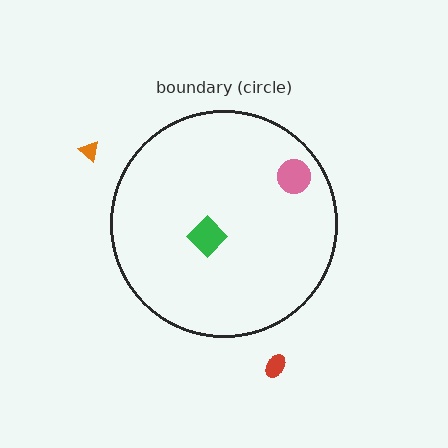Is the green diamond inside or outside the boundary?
Inside.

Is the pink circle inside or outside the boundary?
Inside.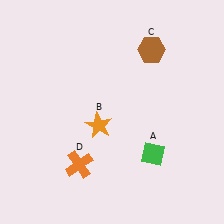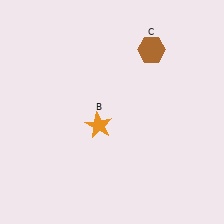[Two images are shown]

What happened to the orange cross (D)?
The orange cross (D) was removed in Image 2. It was in the bottom-left area of Image 1.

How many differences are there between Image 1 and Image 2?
There are 2 differences between the two images.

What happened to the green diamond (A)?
The green diamond (A) was removed in Image 2. It was in the bottom-right area of Image 1.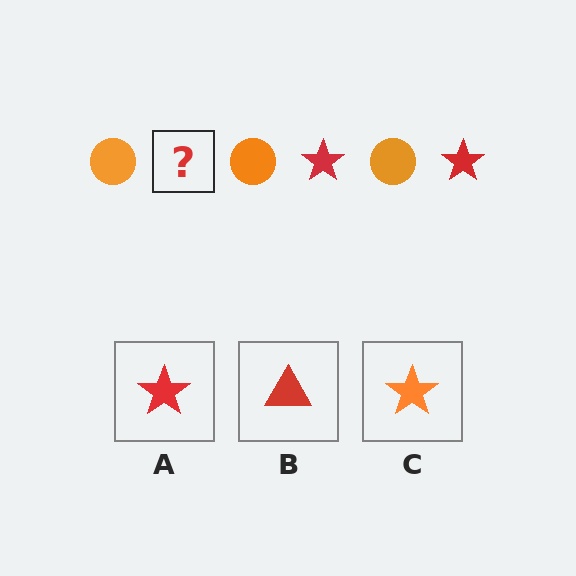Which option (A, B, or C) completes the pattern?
A.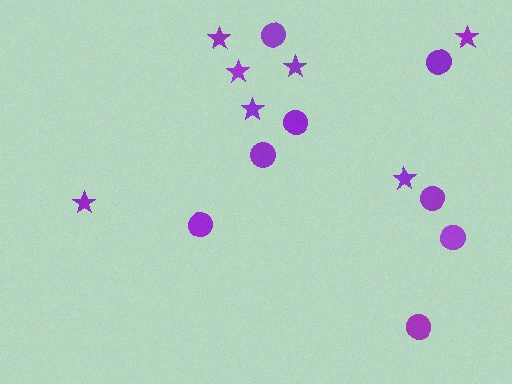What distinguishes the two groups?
There are 2 groups: one group of circles (8) and one group of stars (7).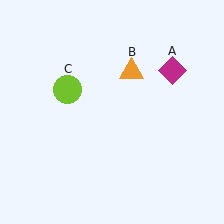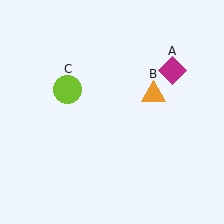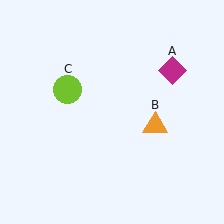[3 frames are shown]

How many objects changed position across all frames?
1 object changed position: orange triangle (object B).